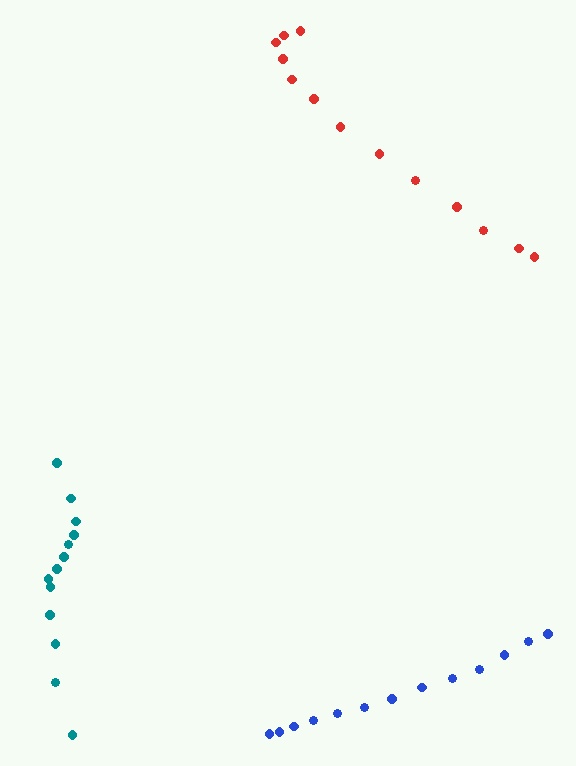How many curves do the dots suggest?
There are 3 distinct paths.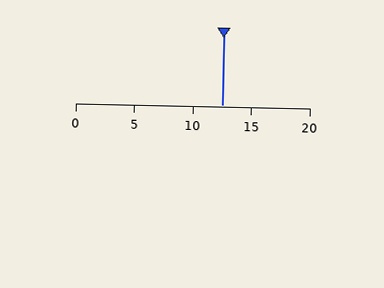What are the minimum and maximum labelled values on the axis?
The axis runs from 0 to 20.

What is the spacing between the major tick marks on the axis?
The major ticks are spaced 5 apart.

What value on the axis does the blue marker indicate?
The marker indicates approximately 12.5.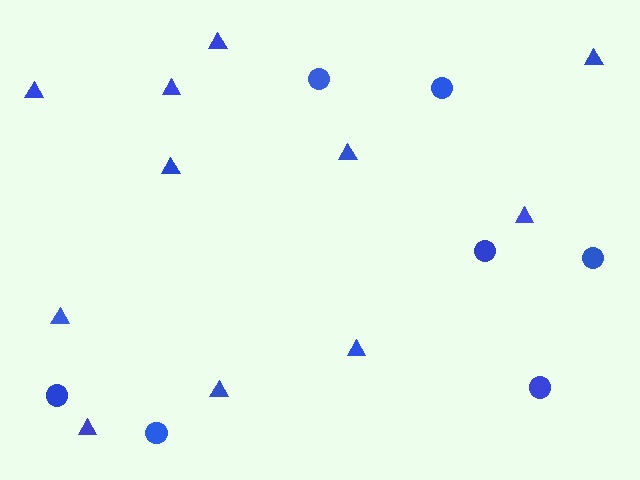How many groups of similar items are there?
There are 2 groups: one group of triangles (11) and one group of circles (7).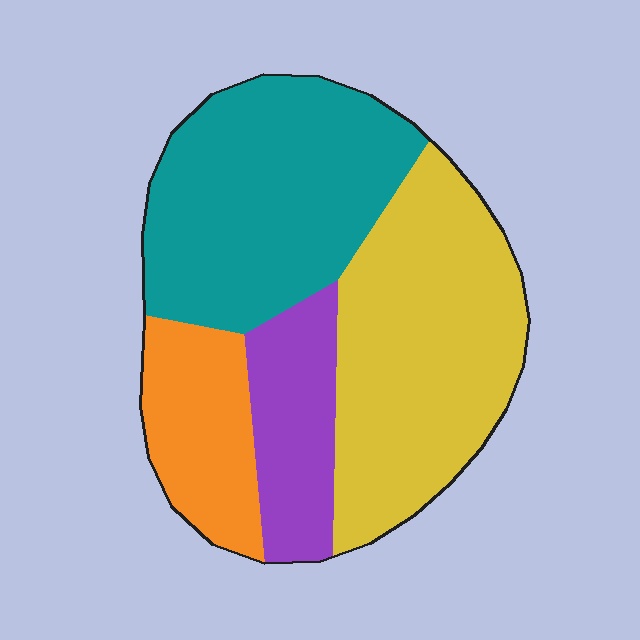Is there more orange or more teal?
Teal.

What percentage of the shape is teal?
Teal takes up about one third (1/3) of the shape.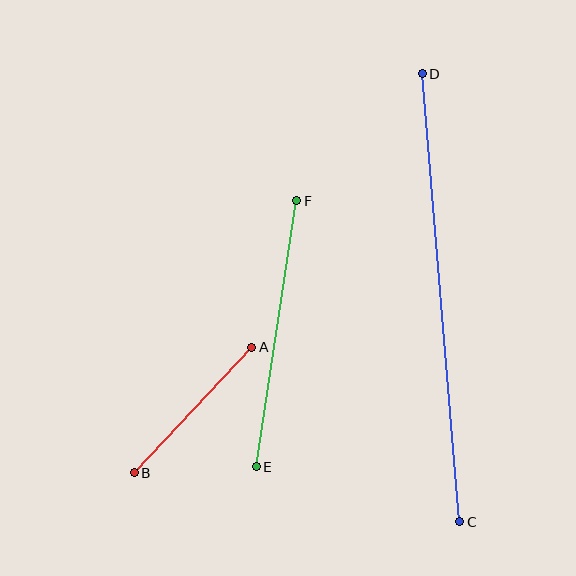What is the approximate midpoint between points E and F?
The midpoint is at approximately (277, 334) pixels.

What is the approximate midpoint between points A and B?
The midpoint is at approximately (193, 410) pixels.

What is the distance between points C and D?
The distance is approximately 449 pixels.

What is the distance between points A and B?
The distance is approximately 172 pixels.